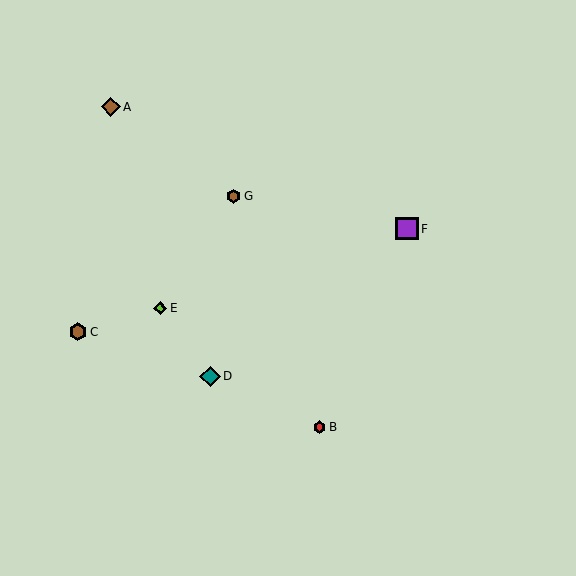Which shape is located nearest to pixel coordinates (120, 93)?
The brown diamond (labeled A) at (111, 107) is nearest to that location.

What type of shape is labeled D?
Shape D is a teal diamond.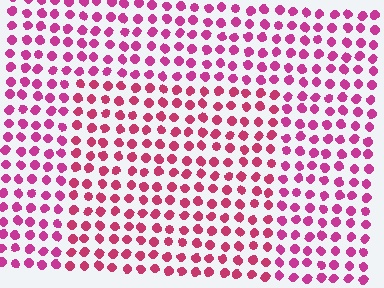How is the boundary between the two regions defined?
The boundary is defined purely by a slight shift in hue (about 17 degrees). Spacing, size, and orientation are identical on both sides.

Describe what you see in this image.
The image is filled with small magenta elements in a uniform arrangement. A rectangle-shaped region is visible where the elements are tinted to a slightly different hue, forming a subtle color boundary.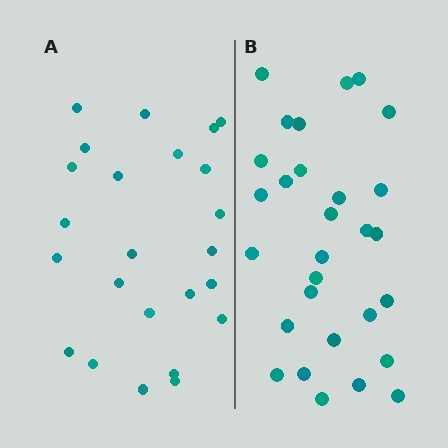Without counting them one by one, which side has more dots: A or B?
Region B (the right region) has more dots.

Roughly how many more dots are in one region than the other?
Region B has about 5 more dots than region A.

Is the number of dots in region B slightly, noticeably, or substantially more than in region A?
Region B has only slightly more — the two regions are fairly close. The ratio is roughly 1.2 to 1.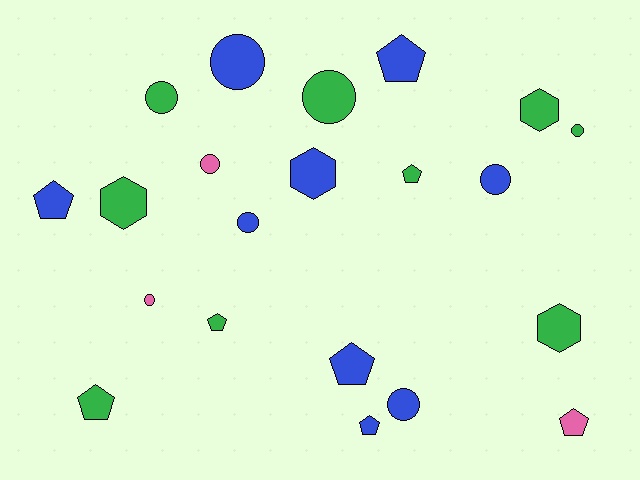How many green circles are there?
There are 3 green circles.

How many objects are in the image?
There are 21 objects.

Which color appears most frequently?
Green, with 9 objects.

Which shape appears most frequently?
Circle, with 9 objects.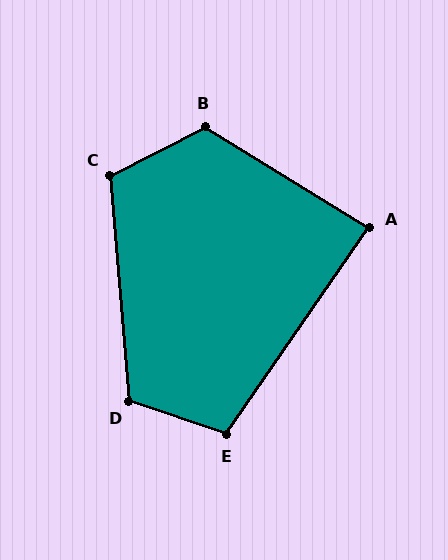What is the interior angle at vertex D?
Approximately 113 degrees (obtuse).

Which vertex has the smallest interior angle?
A, at approximately 87 degrees.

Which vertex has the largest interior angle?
B, at approximately 121 degrees.